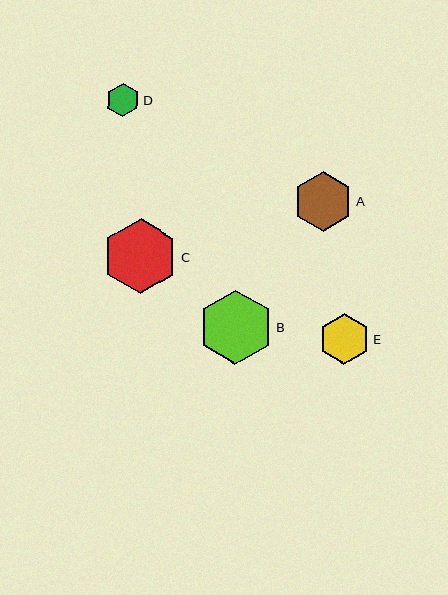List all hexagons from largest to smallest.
From largest to smallest: C, B, A, E, D.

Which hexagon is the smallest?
Hexagon D is the smallest with a size of approximately 33 pixels.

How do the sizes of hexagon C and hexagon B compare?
Hexagon C and hexagon B are approximately the same size.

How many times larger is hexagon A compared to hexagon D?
Hexagon A is approximately 1.8 times the size of hexagon D.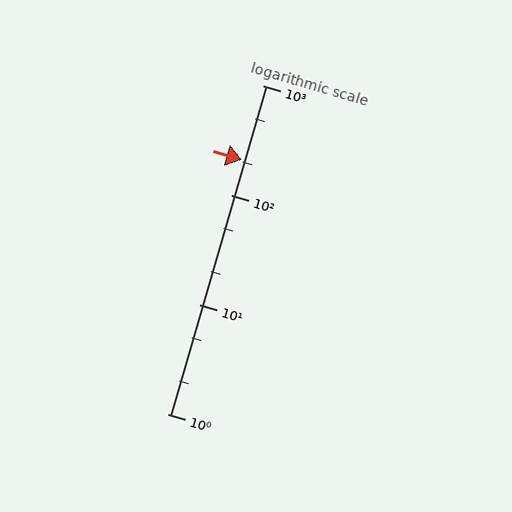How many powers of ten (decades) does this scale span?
The scale spans 3 decades, from 1 to 1000.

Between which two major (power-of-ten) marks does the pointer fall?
The pointer is between 100 and 1000.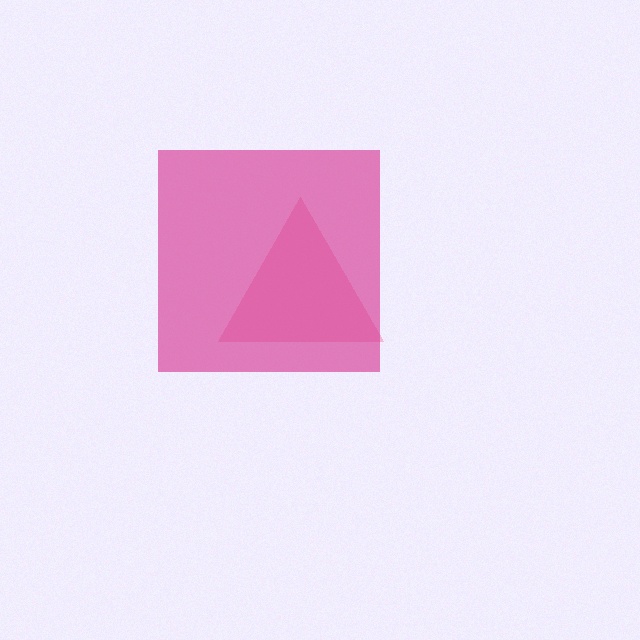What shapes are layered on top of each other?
The layered shapes are: a pink triangle, a magenta square.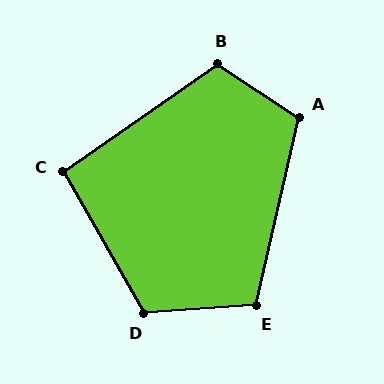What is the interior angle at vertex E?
Approximately 107 degrees (obtuse).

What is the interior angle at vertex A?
Approximately 110 degrees (obtuse).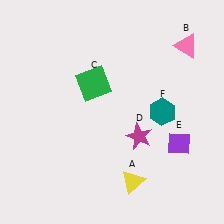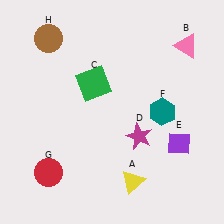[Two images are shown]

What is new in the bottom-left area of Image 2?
A red circle (G) was added in the bottom-left area of Image 2.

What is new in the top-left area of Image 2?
A brown circle (H) was added in the top-left area of Image 2.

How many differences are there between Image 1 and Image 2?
There are 2 differences between the two images.